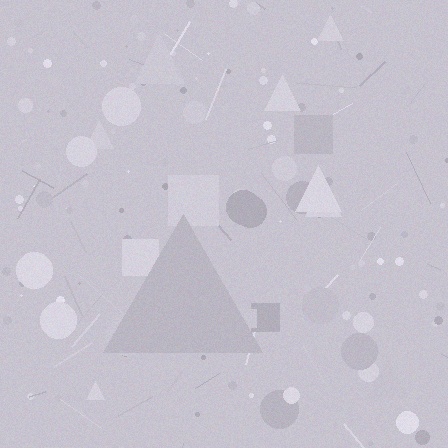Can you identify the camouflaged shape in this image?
The camouflaged shape is a triangle.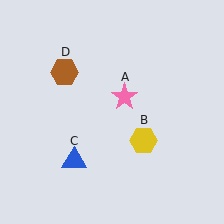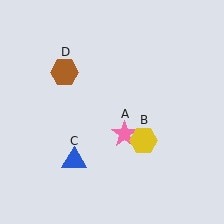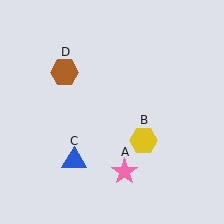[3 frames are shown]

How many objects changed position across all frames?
1 object changed position: pink star (object A).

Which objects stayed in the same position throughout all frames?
Yellow hexagon (object B) and blue triangle (object C) and brown hexagon (object D) remained stationary.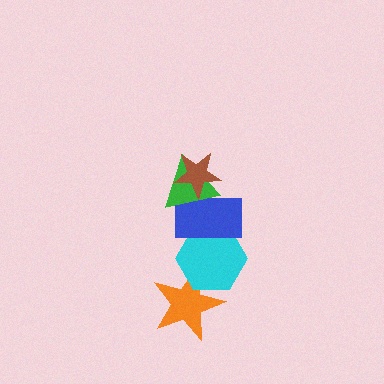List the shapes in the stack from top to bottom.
From top to bottom: the brown star, the green triangle, the blue rectangle, the cyan hexagon, the orange star.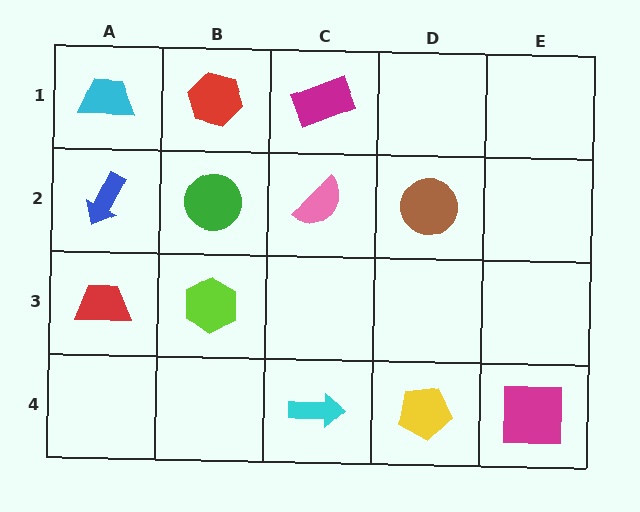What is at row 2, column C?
A pink semicircle.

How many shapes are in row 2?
4 shapes.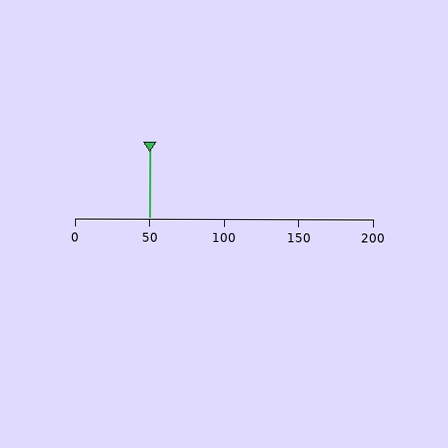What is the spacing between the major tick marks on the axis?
The major ticks are spaced 50 apart.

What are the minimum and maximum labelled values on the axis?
The axis runs from 0 to 200.